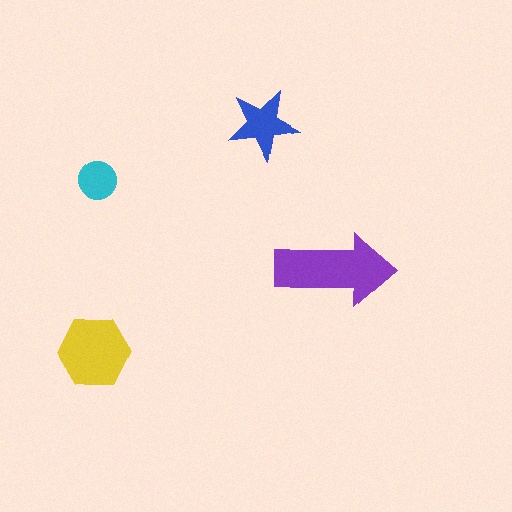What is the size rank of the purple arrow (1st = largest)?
1st.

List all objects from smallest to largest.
The cyan circle, the blue star, the yellow hexagon, the purple arrow.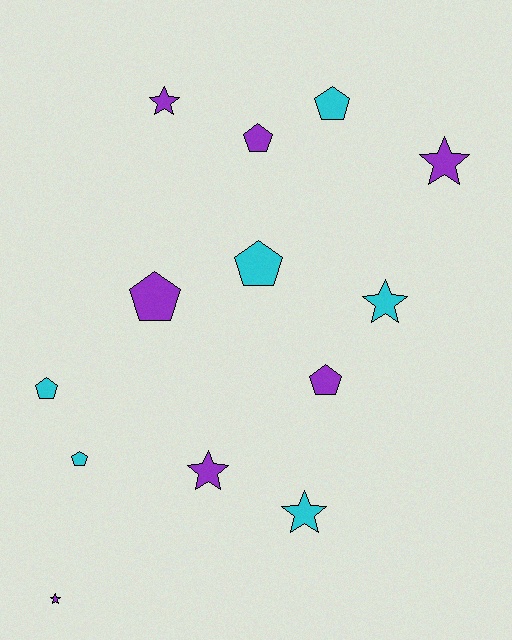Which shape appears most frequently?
Pentagon, with 7 objects.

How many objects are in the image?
There are 13 objects.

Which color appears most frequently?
Purple, with 7 objects.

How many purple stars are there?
There are 4 purple stars.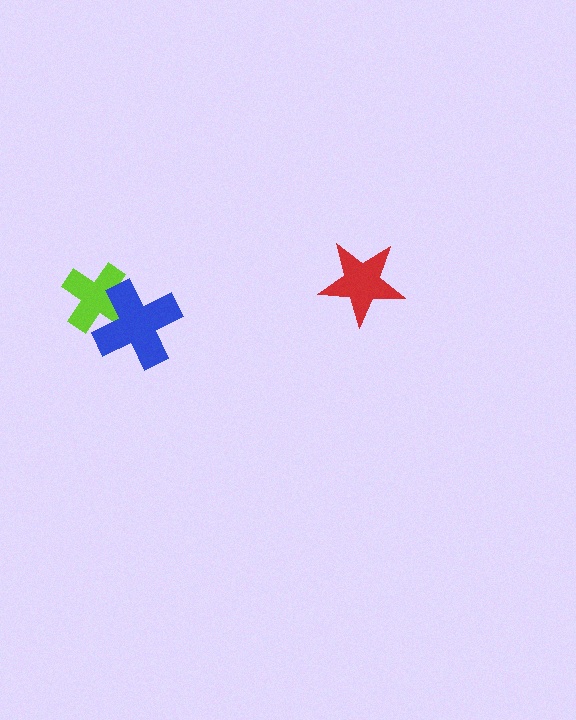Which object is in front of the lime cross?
The blue cross is in front of the lime cross.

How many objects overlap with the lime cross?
1 object overlaps with the lime cross.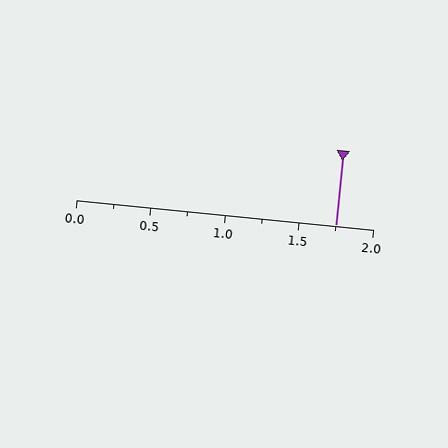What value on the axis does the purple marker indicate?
The marker indicates approximately 1.75.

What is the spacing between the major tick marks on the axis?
The major ticks are spaced 0.5 apart.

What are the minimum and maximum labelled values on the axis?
The axis runs from 0.0 to 2.0.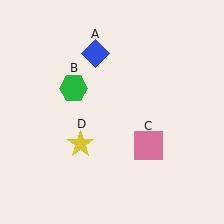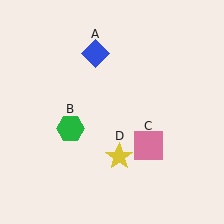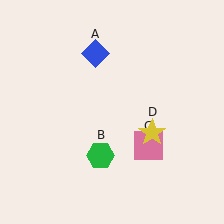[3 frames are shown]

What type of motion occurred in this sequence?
The green hexagon (object B), yellow star (object D) rotated counterclockwise around the center of the scene.